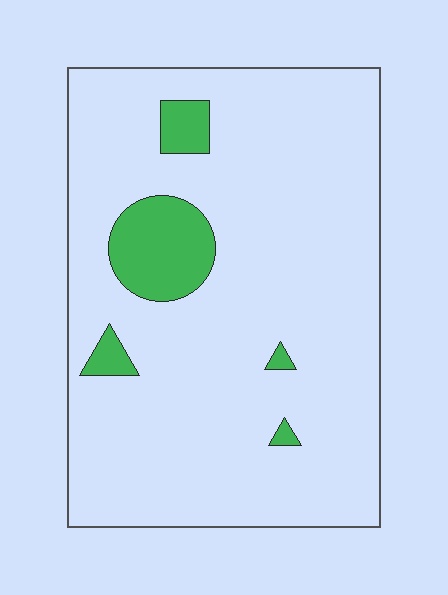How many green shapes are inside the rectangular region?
5.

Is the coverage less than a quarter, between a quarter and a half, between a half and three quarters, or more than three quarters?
Less than a quarter.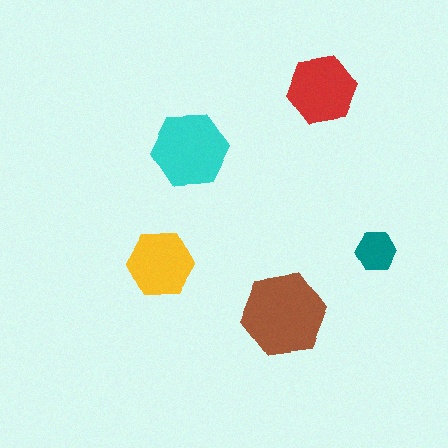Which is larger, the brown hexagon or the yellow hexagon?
The brown one.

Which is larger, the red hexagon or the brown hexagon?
The brown one.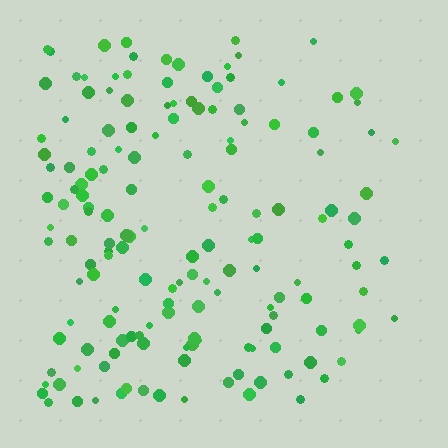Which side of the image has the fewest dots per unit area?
The right.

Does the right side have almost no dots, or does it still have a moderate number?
Still a moderate number, just noticeably fewer than the left.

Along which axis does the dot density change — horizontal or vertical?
Horizontal.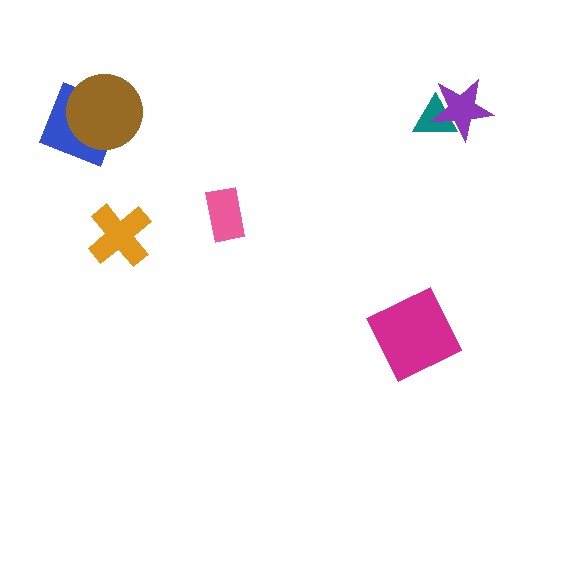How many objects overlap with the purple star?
1 object overlaps with the purple star.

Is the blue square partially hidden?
Yes, it is partially covered by another shape.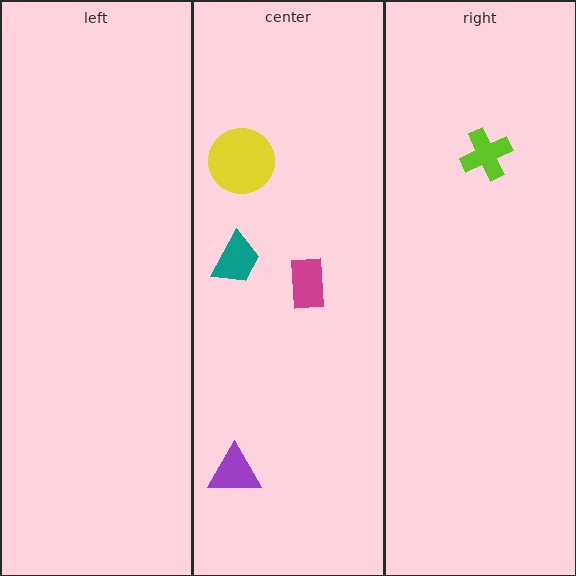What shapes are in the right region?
The lime cross.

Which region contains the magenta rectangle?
The center region.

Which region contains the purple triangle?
The center region.